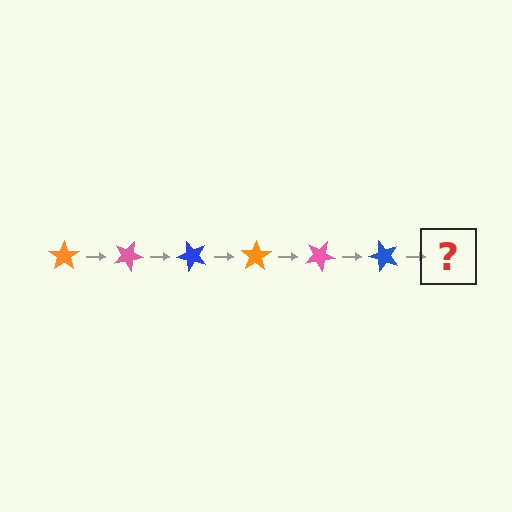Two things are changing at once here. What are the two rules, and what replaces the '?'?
The two rules are that it rotates 25 degrees each step and the color cycles through orange, pink, and blue. The '?' should be an orange star, rotated 150 degrees from the start.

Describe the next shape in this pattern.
It should be an orange star, rotated 150 degrees from the start.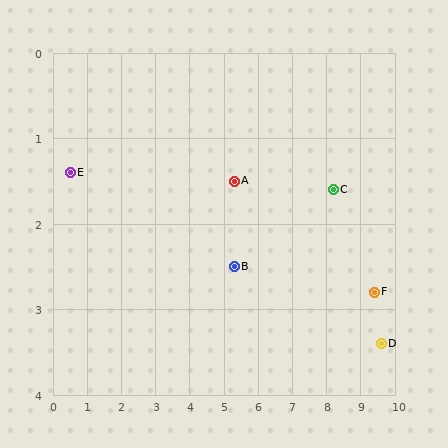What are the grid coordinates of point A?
Point A is at approximately (5.3, 1.5).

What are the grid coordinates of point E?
Point E is at approximately (0.5, 1.4).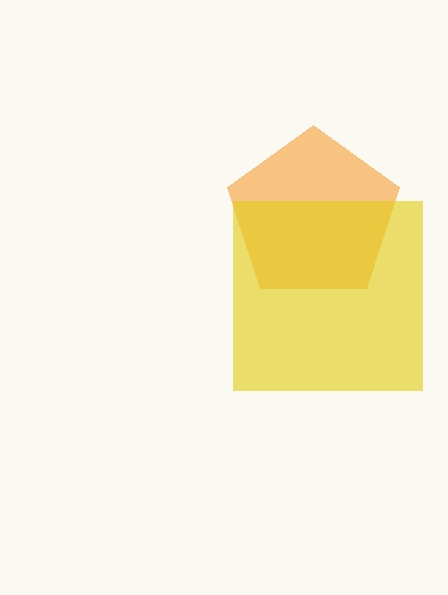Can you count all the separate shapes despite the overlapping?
Yes, there are 2 separate shapes.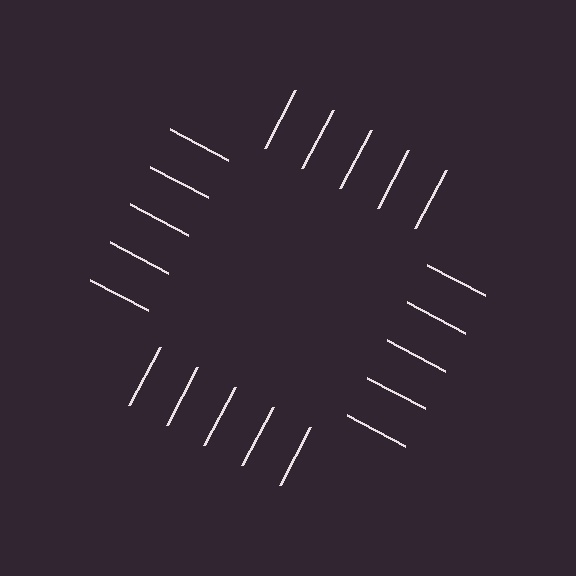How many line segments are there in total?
20 — 5 along each of the 4 edges.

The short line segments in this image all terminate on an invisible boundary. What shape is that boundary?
An illusory square — the line segments terminate on its edges but no continuous stroke is drawn.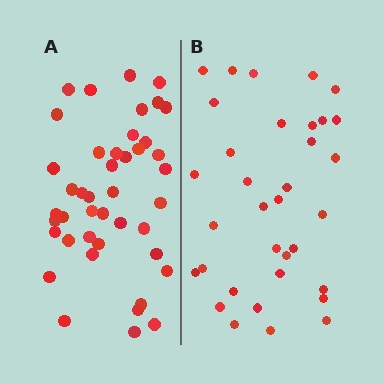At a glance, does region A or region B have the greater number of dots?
Region A (the left region) has more dots.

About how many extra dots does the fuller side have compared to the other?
Region A has roughly 8 or so more dots than region B.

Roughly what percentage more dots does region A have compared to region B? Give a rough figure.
About 25% more.